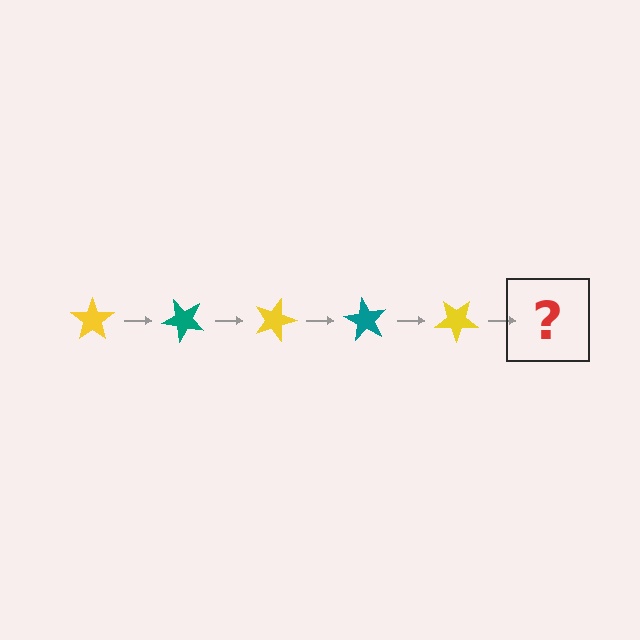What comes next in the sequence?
The next element should be a teal star, rotated 225 degrees from the start.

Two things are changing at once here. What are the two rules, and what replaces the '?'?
The two rules are that it rotates 45 degrees each step and the color cycles through yellow and teal. The '?' should be a teal star, rotated 225 degrees from the start.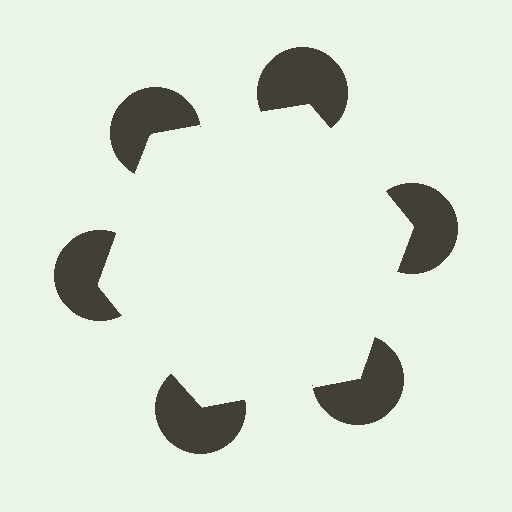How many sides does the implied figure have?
6 sides.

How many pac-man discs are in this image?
There are 6 — one at each vertex of the illusory hexagon.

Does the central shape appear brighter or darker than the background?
It typically appears slightly brighter than the background, even though no actual brightness change is drawn.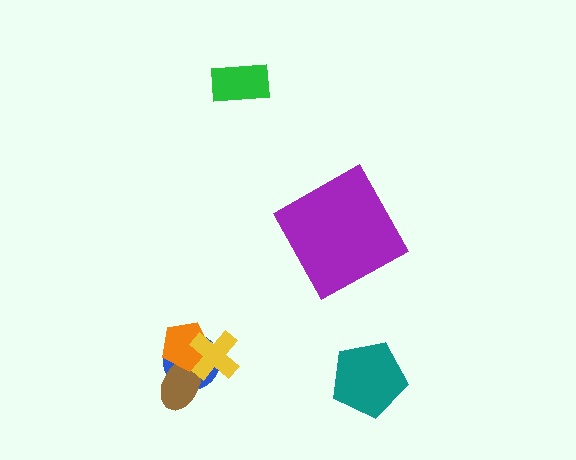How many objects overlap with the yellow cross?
3 objects overlap with the yellow cross.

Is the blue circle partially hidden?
Yes, it is partially covered by another shape.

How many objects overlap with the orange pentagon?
3 objects overlap with the orange pentagon.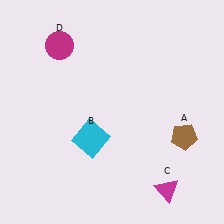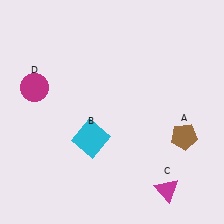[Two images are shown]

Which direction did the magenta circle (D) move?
The magenta circle (D) moved down.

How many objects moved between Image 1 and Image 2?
1 object moved between the two images.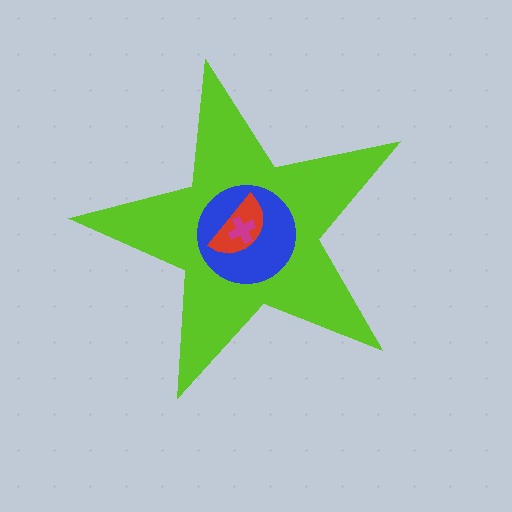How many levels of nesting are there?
4.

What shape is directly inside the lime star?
The blue circle.